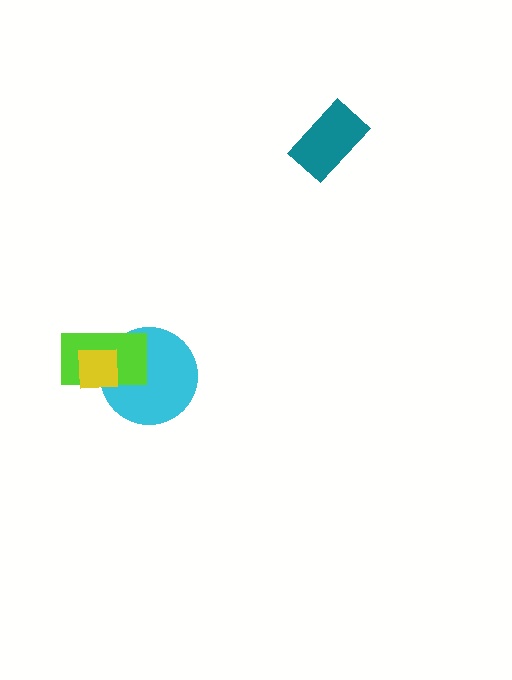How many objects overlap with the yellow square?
2 objects overlap with the yellow square.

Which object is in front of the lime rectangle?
The yellow square is in front of the lime rectangle.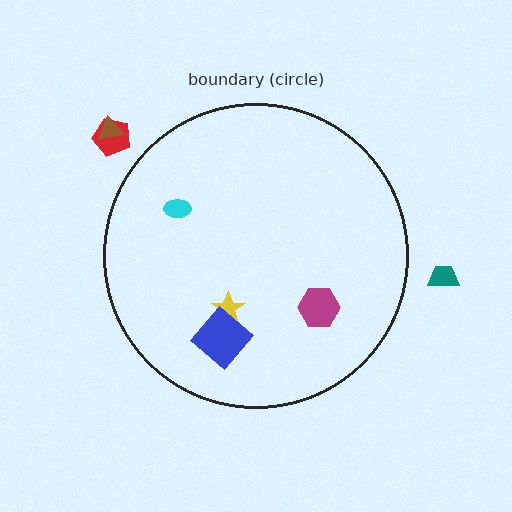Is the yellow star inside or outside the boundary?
Inside.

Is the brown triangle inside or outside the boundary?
Outside.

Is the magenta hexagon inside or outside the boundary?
Inside.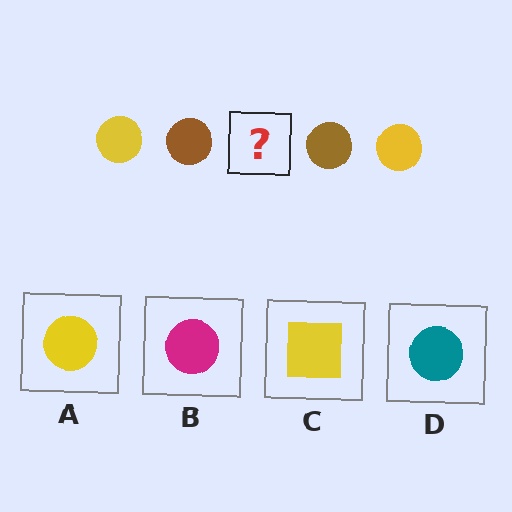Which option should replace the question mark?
Option A.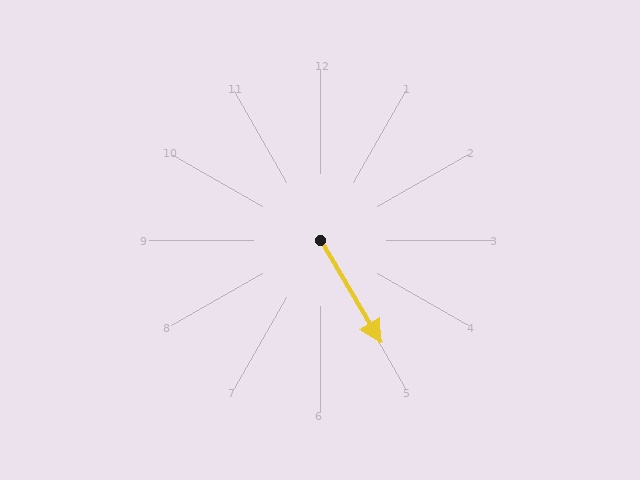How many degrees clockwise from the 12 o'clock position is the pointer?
Approximately 150 degrees.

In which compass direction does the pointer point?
Southeast.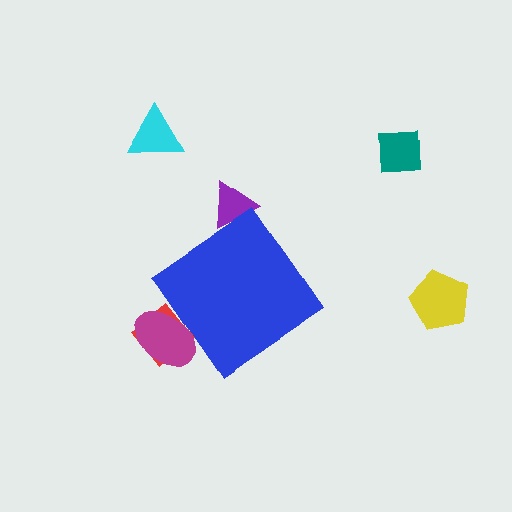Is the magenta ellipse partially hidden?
Yes, the magenta ellipse is partially hidden behind the blue diamond.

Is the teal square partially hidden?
No, the teal square is fully visible.